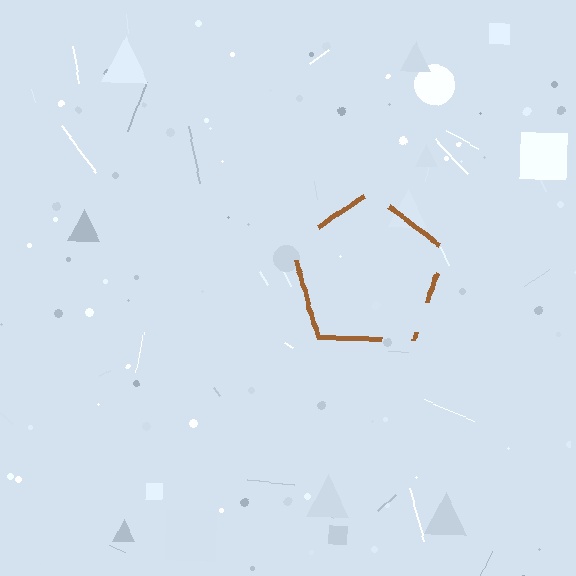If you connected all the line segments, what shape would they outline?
They would outline a pentagon.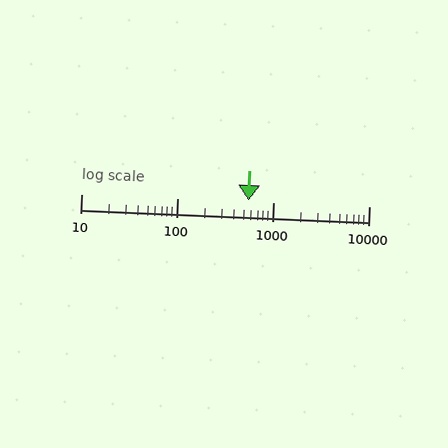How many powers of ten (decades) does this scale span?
The scale spans 3 decades, from 10 to 10000.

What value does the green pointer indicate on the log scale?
The pointer indicates approximately 550.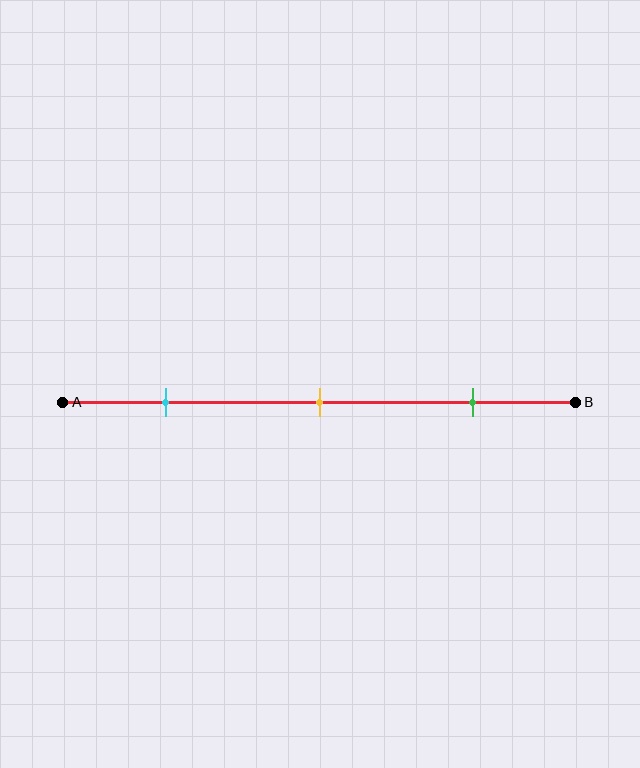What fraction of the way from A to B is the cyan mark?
The cyan mark is approximately 20% (0.2) of the way from A to B.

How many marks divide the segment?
There are 3 marks dividing the segment.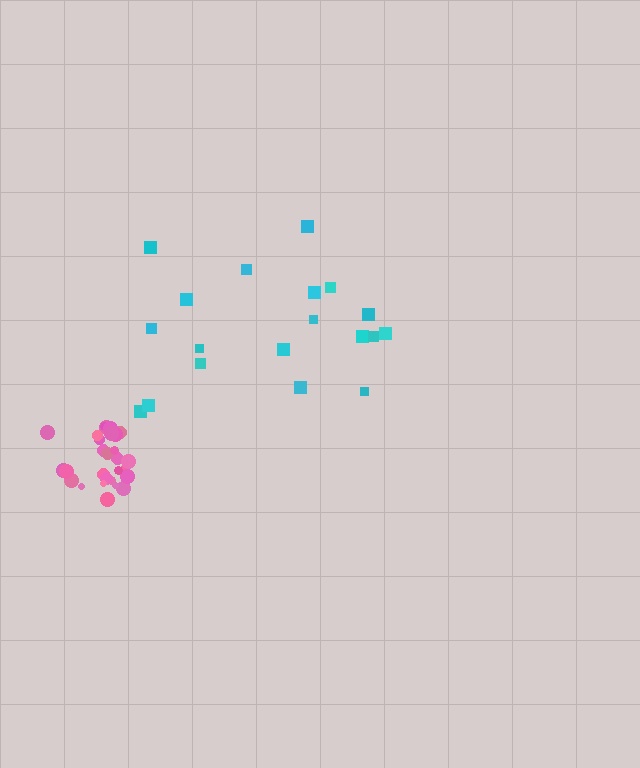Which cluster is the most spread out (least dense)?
Cyan.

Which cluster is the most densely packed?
Pink.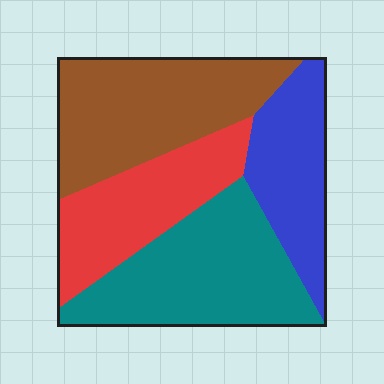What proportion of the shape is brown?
Brown takes up about one third (1/3) of the shape.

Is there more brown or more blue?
Brown.